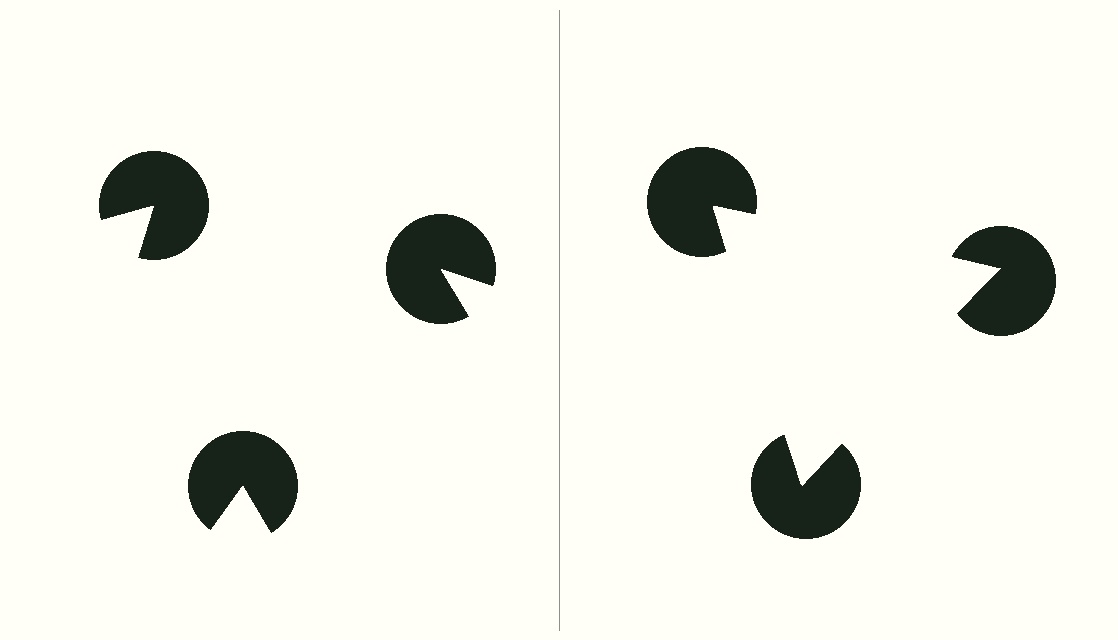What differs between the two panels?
The pac-man discs are positioned identically on both sides; only the wedge orientations differ. On the right they align to a triangle; on the left they are misaligned.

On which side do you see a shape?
An illusory triangle appears on the right side. On the left side the wedge cuts are rotated, so no coherent shape forms.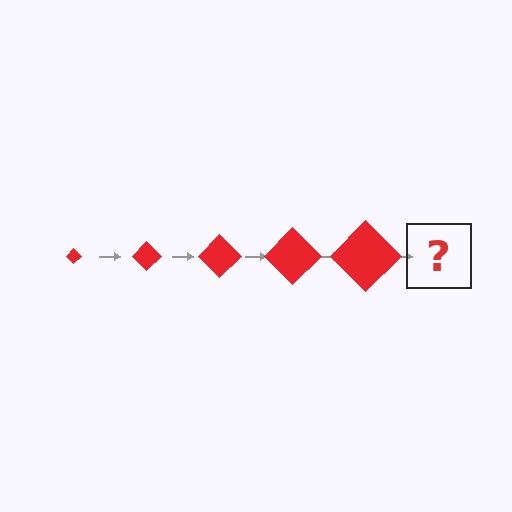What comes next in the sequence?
The next element should be a red diamond, larger than the previous one.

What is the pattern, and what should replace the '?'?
The pattern is that the diamond gets progressively larger each step. The '?' should be a red diamond, larger than the previous one.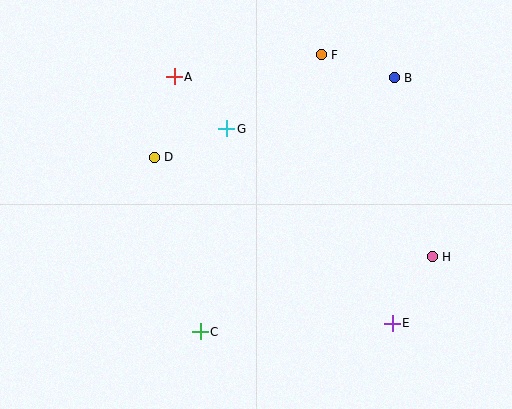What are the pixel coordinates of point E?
Point E is at (392, 323).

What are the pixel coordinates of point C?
Point C is at (200, 332).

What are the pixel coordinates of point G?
Point G is at (227, 129).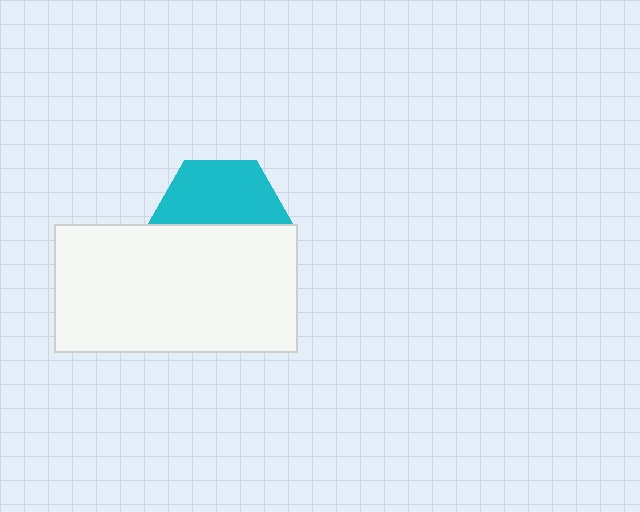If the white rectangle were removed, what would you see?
You would see the complete cyan hexagon.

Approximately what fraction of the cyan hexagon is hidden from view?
Roughly 49% of the cyan hexagon is hidden behind the white rectangle.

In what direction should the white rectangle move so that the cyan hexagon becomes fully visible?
The white rectangle should move down. That is the shortest direction to clear the overlap and leave the cyan hexagon fully visible.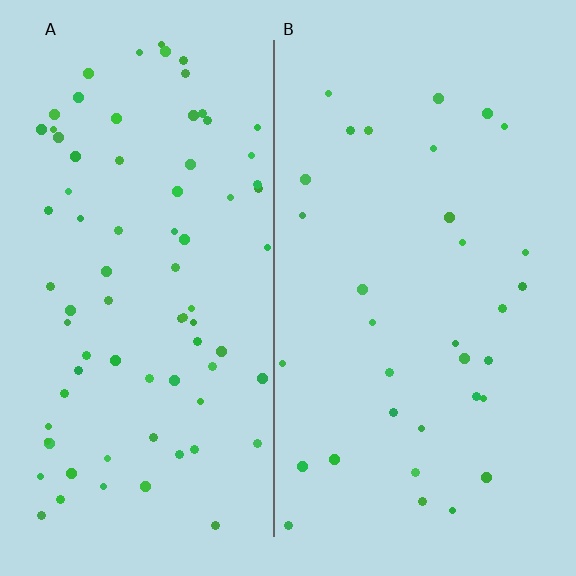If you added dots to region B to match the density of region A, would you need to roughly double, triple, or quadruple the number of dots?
Approximately double.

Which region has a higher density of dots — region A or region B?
A (the left).